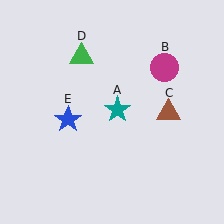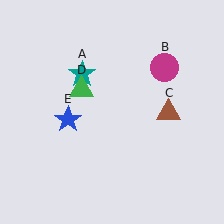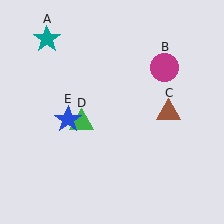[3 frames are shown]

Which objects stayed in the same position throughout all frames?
Magenta circle (object B) and brown triangle (object C) and blue star (object E) remained stationary.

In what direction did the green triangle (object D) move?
The green triangle (object D) moved down.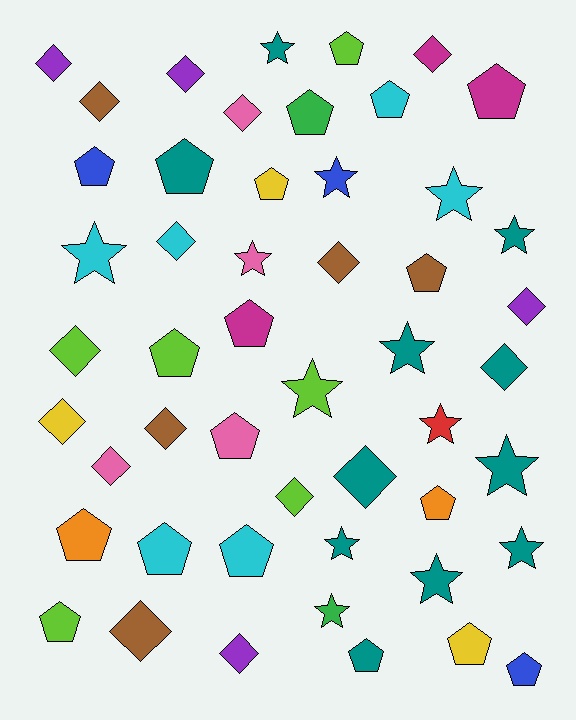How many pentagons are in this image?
There are 19 pentagons.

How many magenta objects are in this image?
There are 3 magenta objects.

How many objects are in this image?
There are 50 objects.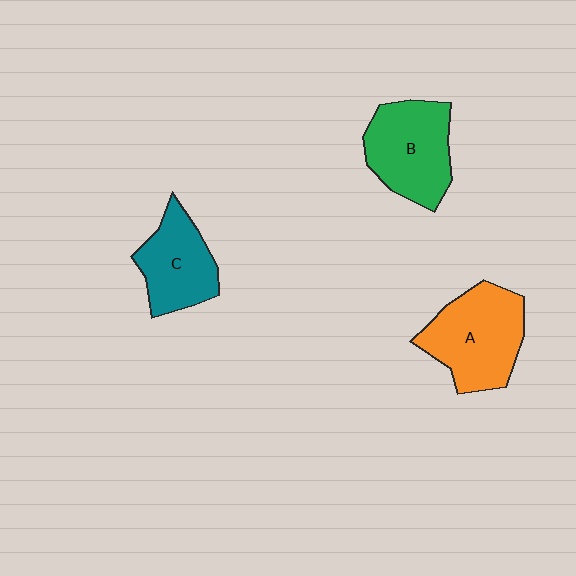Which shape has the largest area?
Shape A (orange).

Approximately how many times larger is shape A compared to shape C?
Approximately 1.3 times.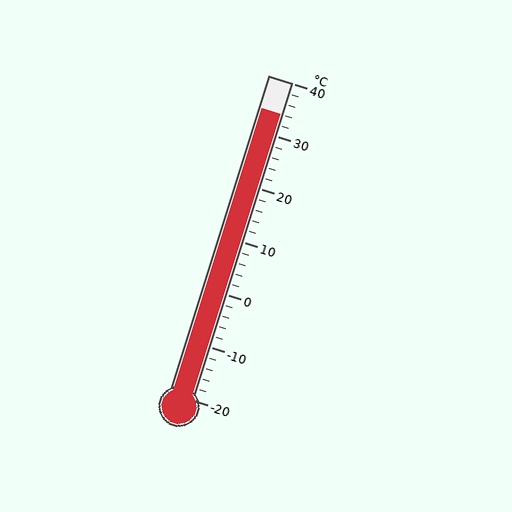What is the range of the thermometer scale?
The thermometer scale ranges from -20°C to 40°C.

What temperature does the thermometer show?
The thermometer shows approximately 34°C.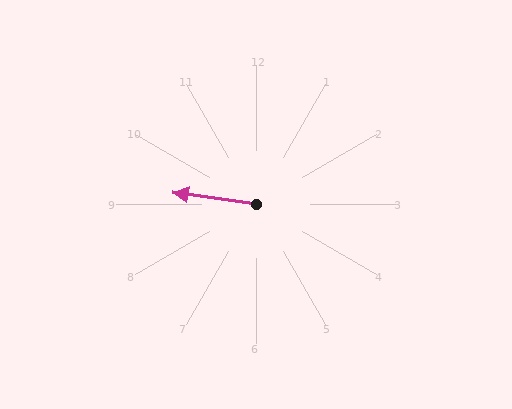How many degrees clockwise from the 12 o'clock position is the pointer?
Approximately 278 degrees.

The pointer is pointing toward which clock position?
Roughly 9 o'clock.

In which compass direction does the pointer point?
West.